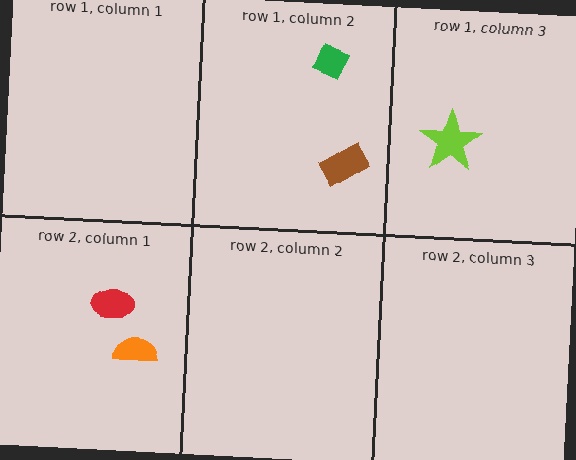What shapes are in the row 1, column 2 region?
The green diamond, the brown rectangle.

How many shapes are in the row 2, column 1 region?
2.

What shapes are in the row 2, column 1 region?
The red ellipse, the orange semicircle.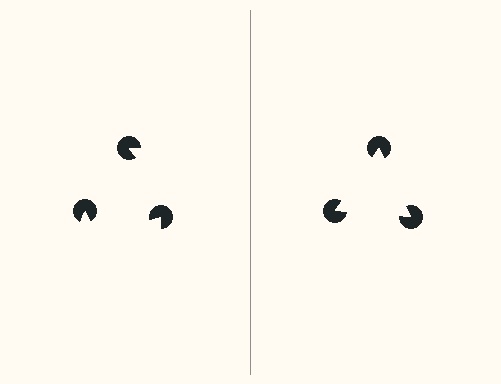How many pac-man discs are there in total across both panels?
6 — 3 on each side.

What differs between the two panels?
The pac-man discs are positioned identically on both sides; only the wedge orientations differ. On the right they align to a triangle; on the left they are misaligned.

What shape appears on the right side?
An illusory triangle.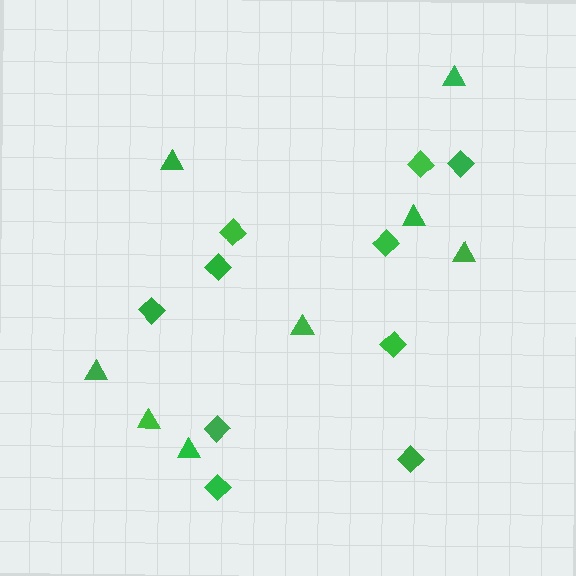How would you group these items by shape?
There are 2 groups: one group of diamonds (10) and one group of triangles (8).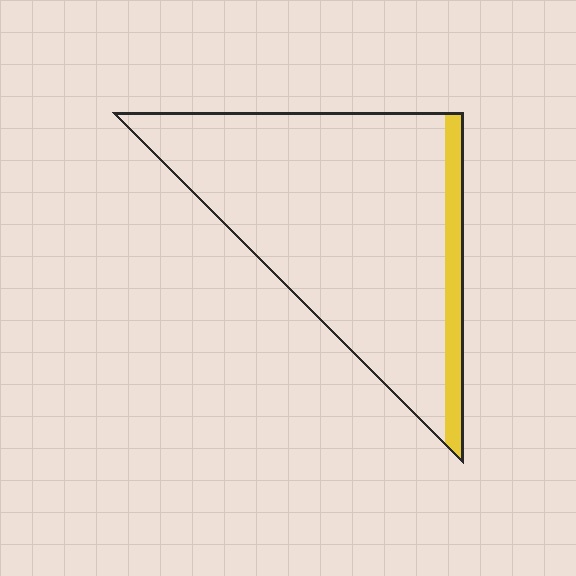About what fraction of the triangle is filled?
About one tenth (1/10).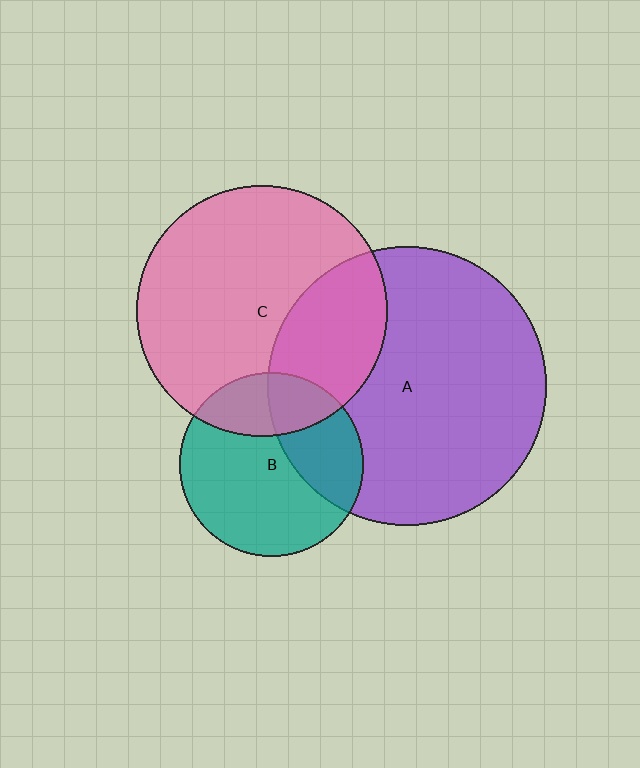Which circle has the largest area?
Circle A (purple).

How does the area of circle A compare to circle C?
Approximately 1.2 times.